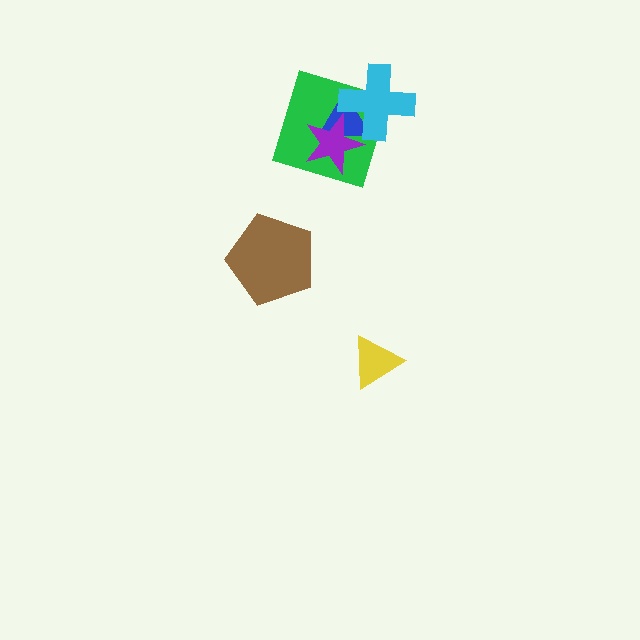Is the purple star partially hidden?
Yes, it is partially covered by another shape.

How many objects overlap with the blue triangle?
3 objects overlap with the blue triangle.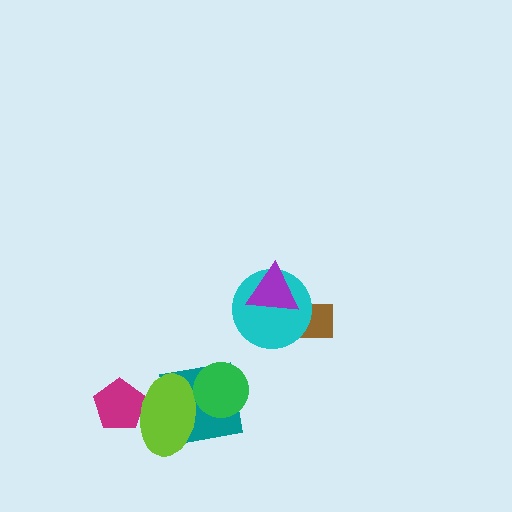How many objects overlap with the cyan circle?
2 objects overlap with the cyan circle.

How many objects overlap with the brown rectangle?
2 objects overlap with the brown rectangle.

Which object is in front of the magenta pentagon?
The lime ellipse is in front of the magenta pentagon.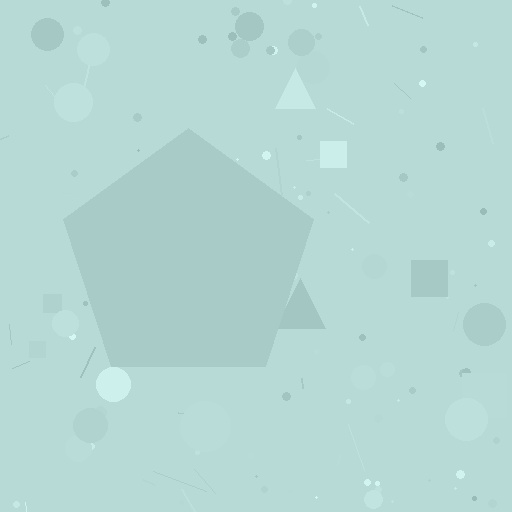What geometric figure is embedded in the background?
A pentagon is embedded in the background.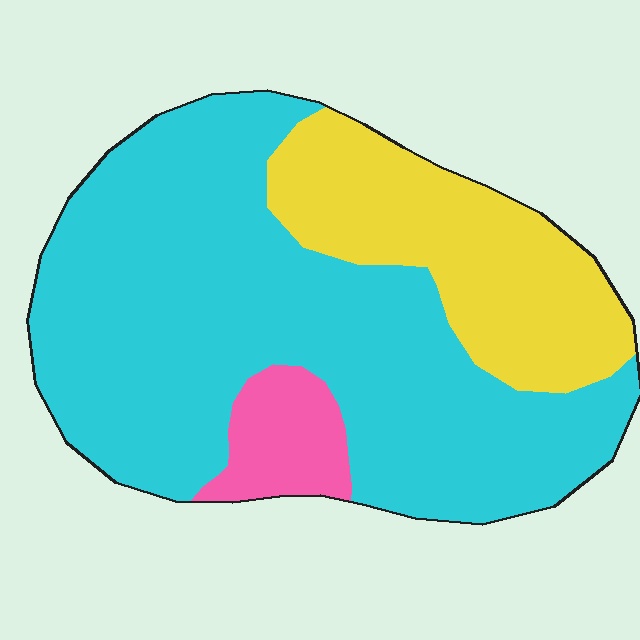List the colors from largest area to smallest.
From largest to smallest: cyan, yellow, pink.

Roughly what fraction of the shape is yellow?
Yellow takes up about one quarter (1/4) of the shape.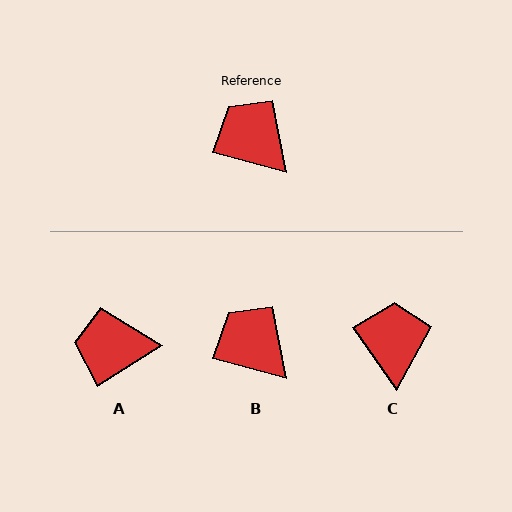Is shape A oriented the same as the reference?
No, it is off by about 47 degrees.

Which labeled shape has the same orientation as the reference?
B.